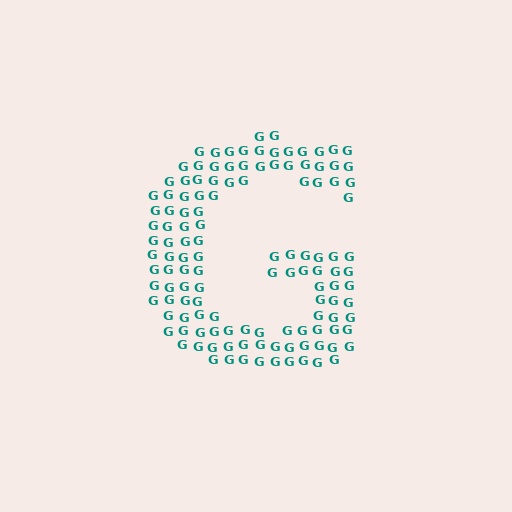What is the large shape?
The large shape is the letter G.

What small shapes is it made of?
It is made of small letter G's.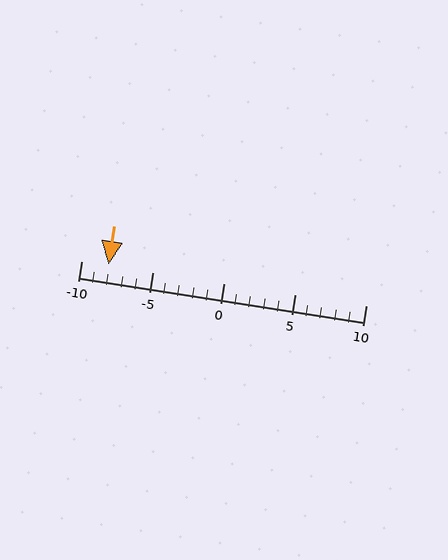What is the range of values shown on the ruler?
The ruler shows values from -10 to 10.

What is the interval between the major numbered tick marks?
The major tick marks are spaced 5 units apart.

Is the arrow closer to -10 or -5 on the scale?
The arrow is closer to -10.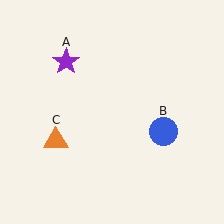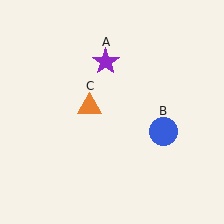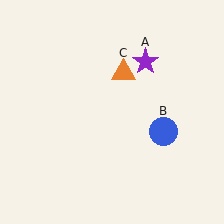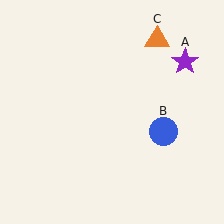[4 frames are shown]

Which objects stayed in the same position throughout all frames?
Blue circle (object B) remained stationary.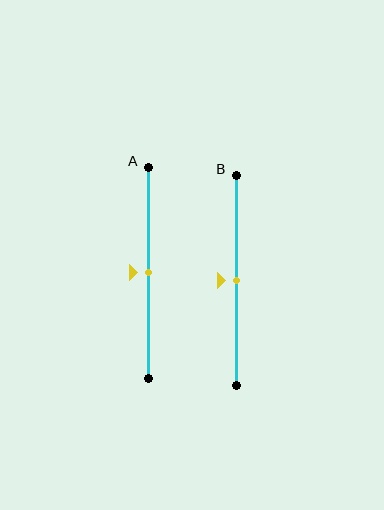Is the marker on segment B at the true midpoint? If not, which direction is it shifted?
Yes, the marker on segment B is at the true midpoint.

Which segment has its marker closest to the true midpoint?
Segment A has its marker closest to the true midpoint.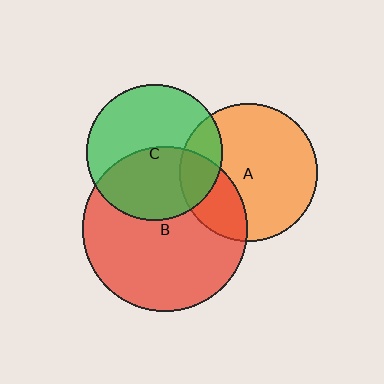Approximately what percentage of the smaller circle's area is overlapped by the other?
Approximately 25%.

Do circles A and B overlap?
Yes.